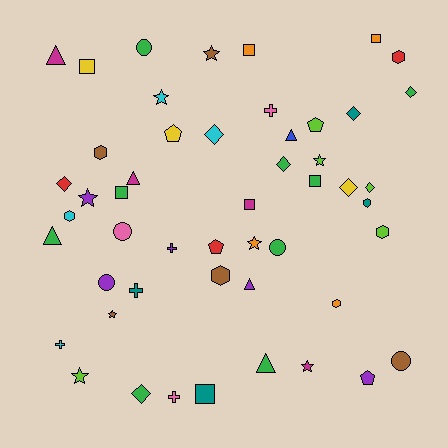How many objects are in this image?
There are 50 objects.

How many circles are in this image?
There are 5 circles.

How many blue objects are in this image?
There is 1 blue object.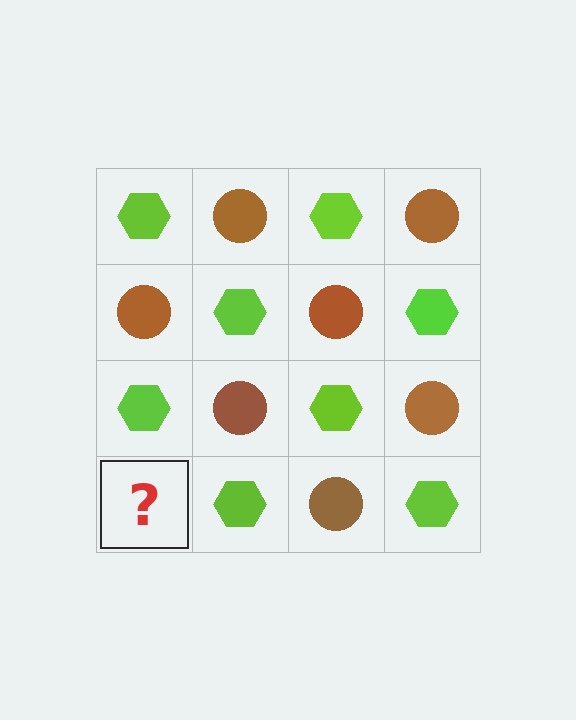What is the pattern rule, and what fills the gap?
The rule is that it alternates lime hexagon and brown circle in a checkerboard pattern. The gap should be filled with a brown circle.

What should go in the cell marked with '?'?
The missing cell should contain a brown circle.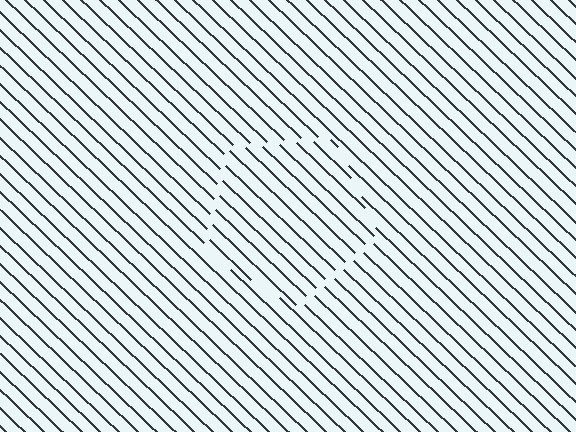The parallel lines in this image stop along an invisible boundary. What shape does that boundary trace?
An illusory pentagon. The interior of the shape contains the same grating, shifted by half a period — the contour is defined by the phase discontinuity where line-ends from the inner and outer gratings abut.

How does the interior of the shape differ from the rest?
The interior of the shape contains the same grating, shifted by half a period — the contour is defined by the phase discontinuity where line-ends from the inner and outer gratings abut.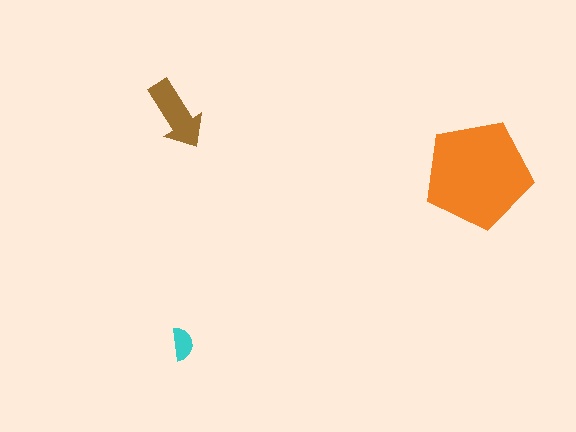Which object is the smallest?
The cyan semicircle.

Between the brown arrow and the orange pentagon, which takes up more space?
The orange pentagon.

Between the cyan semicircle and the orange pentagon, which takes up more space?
The orange pentagon.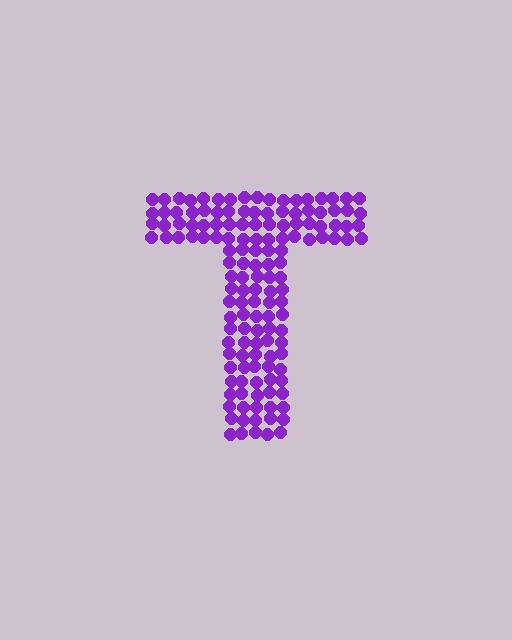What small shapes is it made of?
It is made of small circles.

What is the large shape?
The large shape is the letter T.